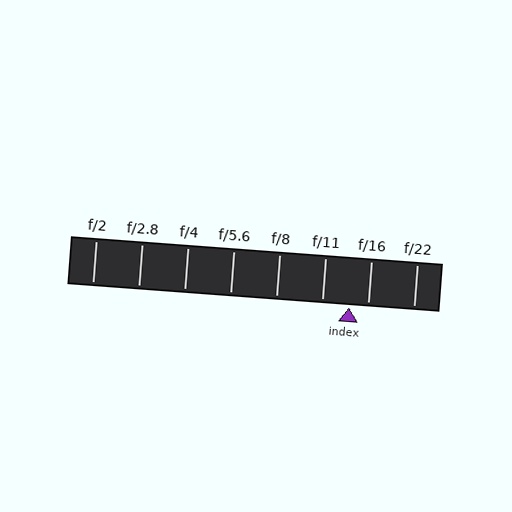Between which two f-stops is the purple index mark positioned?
The index mark is between f/11 and f/16.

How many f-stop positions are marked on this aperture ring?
There are 8 f-stop positions marked.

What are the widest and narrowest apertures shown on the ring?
The widest aperture shown is f/2 and the narrowest is f/22.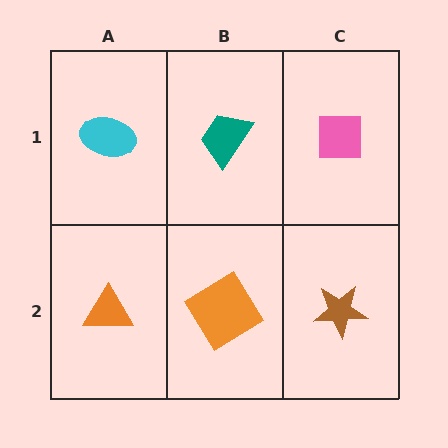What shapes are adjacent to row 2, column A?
A cyan ellipse (row 1, column A), an orange diamond (row 2, column B).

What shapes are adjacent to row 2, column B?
A teal trapezoid (row 1, column B), an orange triangle (row 2, column A), a brown star (row 2, column C).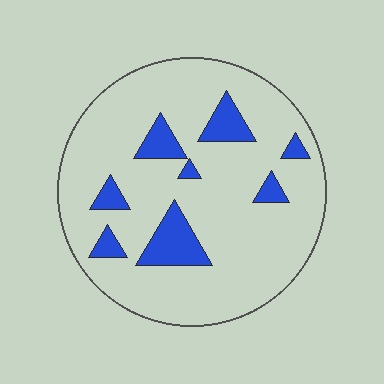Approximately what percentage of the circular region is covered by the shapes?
Approximately 15%.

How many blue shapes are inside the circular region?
8.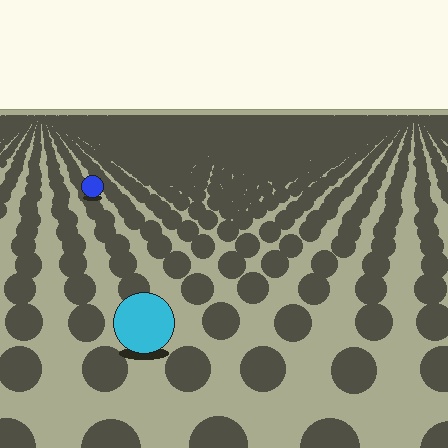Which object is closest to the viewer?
The cyan circle is closest. The texture marks near it are larger and more spread out.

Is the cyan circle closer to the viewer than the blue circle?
Yes. The cyan circle is closer — you can tell from the texture gradient: the ground texture is coarser near it.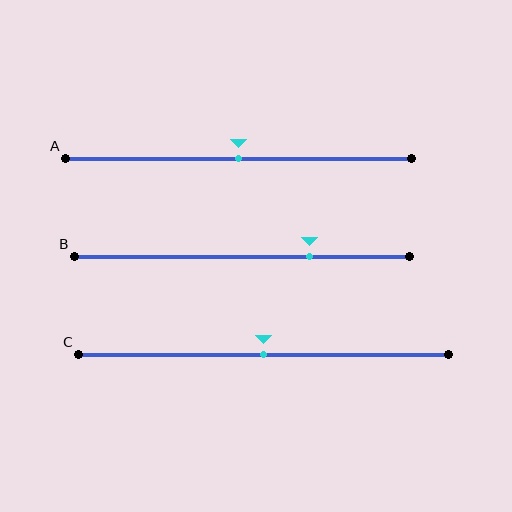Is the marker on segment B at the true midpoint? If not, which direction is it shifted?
No, the marker on segment B is shifted to the right by about 20% of the segment length.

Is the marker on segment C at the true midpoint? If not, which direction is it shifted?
Yes, the marker on segment C is at the true midpoint.